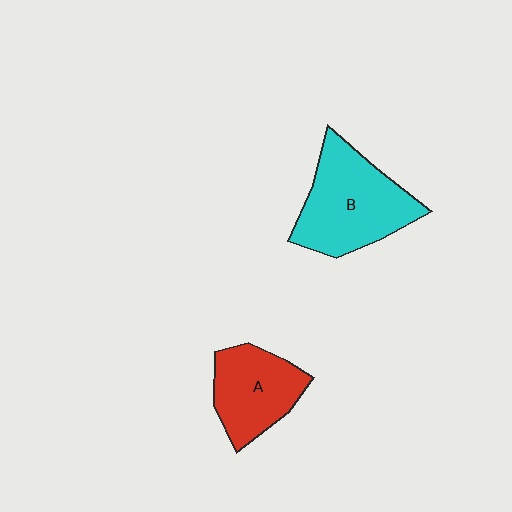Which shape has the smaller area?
Shape A (red).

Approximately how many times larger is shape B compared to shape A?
Approximately 1.4 times.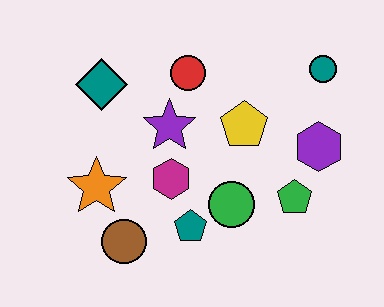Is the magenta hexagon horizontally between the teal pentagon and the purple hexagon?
No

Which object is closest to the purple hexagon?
The green pentagon is closest to the purple hexagon.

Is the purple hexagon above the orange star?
Yes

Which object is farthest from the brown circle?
The teal circle is farthest from the brown circle.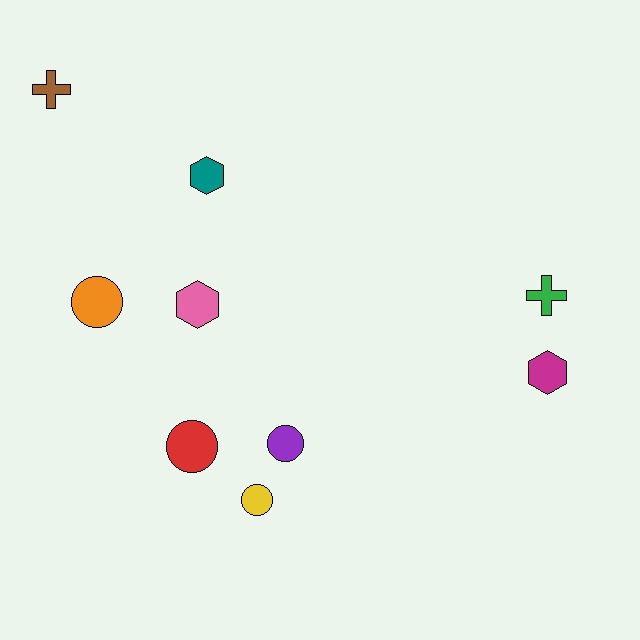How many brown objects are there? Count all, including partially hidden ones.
There is 1 brown object.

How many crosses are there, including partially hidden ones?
There are 2 crosses.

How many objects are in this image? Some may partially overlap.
There are 9 objects.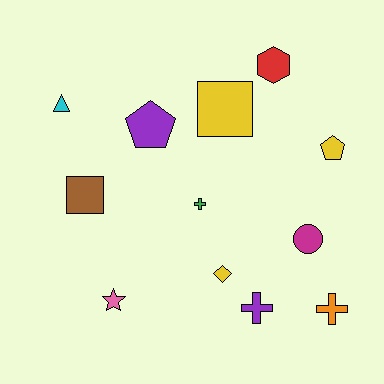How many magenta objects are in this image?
There is 1 magenta object.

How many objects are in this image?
There are 12 objects.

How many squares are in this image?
There are 2 squares.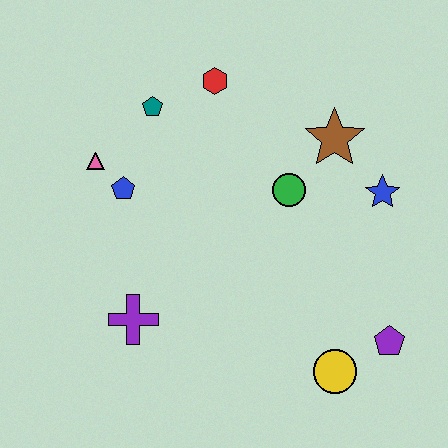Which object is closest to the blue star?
The brown star is closest to the blue star.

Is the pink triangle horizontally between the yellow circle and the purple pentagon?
No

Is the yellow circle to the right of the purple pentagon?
No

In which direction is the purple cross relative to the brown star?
The purple cross is to the left of the brown star.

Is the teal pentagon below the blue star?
No